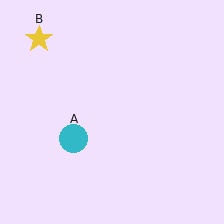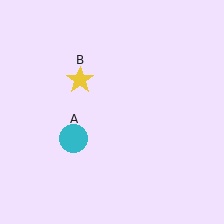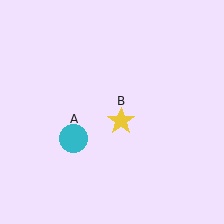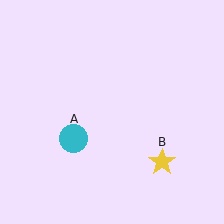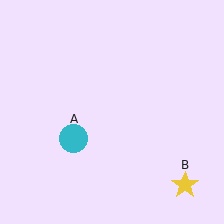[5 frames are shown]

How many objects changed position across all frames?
1 object changed position: yellow star (object B).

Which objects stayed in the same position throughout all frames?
Cyan circle (object A) remained stationary.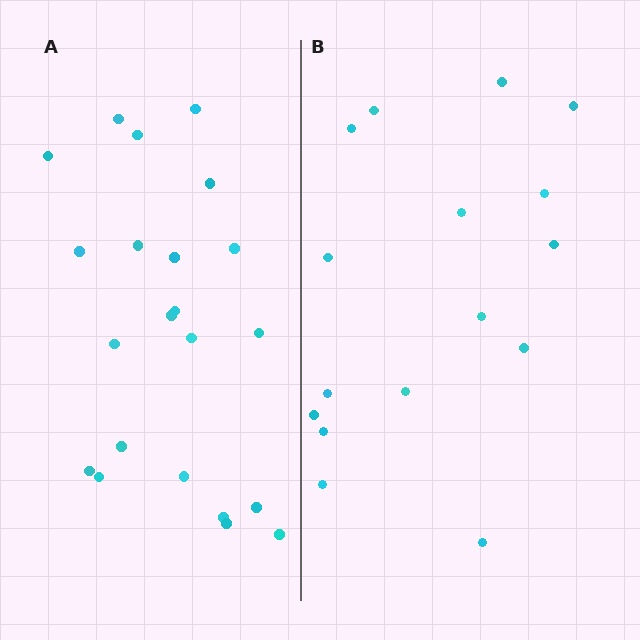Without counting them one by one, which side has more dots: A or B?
Region A (the left region) has more dots.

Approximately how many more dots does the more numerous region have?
Region A has about 6 more dots than region B.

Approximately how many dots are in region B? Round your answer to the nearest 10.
About 20 dots. (The exact count is 16, which rounds to 20.)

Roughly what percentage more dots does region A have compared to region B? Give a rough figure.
About 40% more.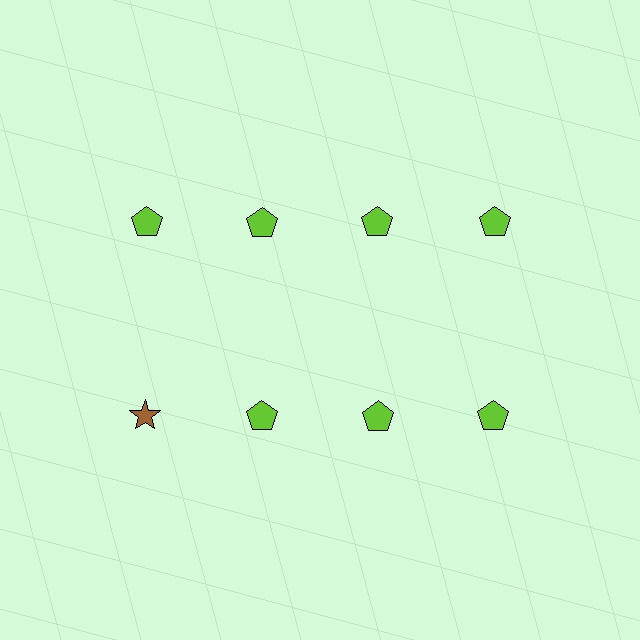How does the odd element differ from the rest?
It differs in both color (brown instead of lime) and shape (star instead of pentagon).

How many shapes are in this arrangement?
There are 8 shapes arranged in a grid pattern.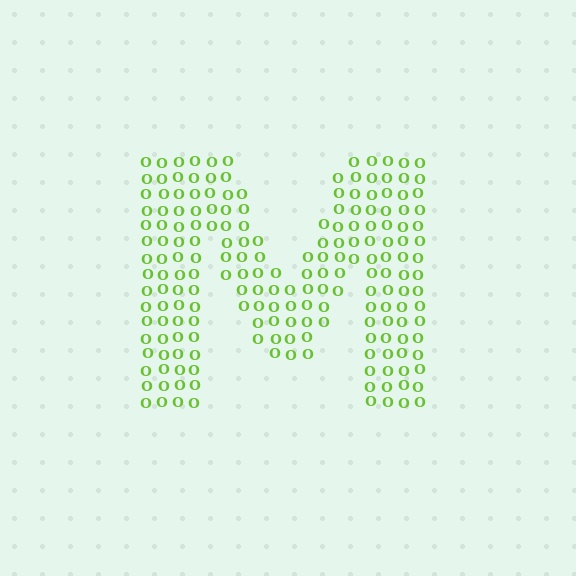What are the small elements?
The small elements are letter O's.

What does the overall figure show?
The overall figure shows the letter M.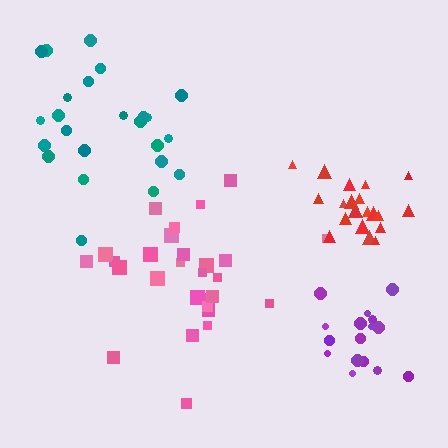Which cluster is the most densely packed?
Red.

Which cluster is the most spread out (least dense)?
Pink.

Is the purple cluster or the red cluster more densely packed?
Red.